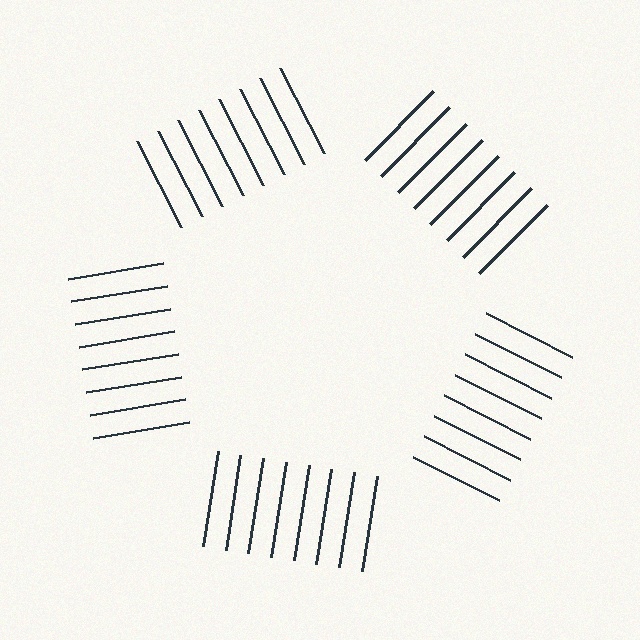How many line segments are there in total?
40 — 8 along each of the 5 edges.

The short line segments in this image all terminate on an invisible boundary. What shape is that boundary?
An illusory pentagon — the line segments terminate on its edges but no continuous stroke is drawn.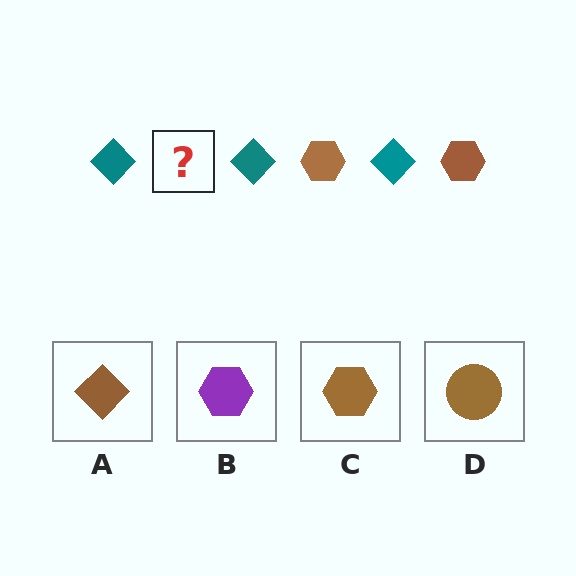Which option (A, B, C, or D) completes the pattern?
C.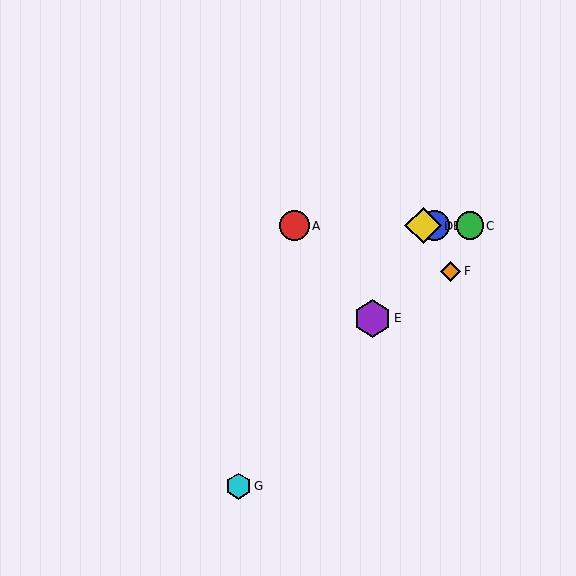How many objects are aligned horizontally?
4 objects (A, B, C, D) are aligned horizontally.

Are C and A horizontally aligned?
Yes, both are at y≈226.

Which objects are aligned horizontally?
Objects A, B, C, D are aligned horizontally.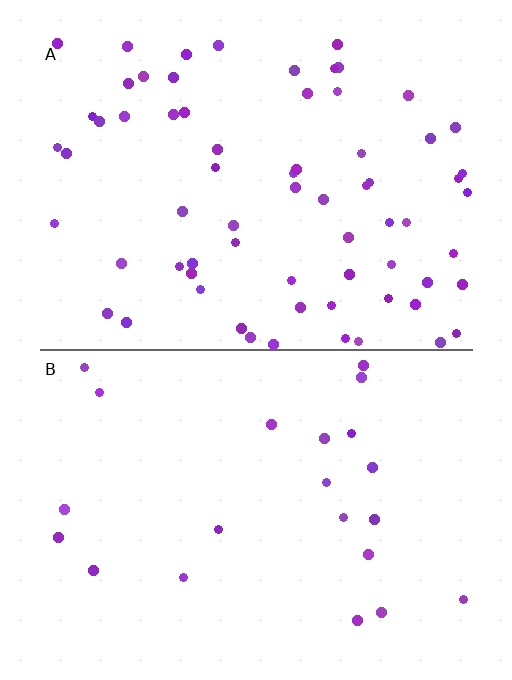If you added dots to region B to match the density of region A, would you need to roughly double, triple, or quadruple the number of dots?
Approximately triple.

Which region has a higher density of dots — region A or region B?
A (the top).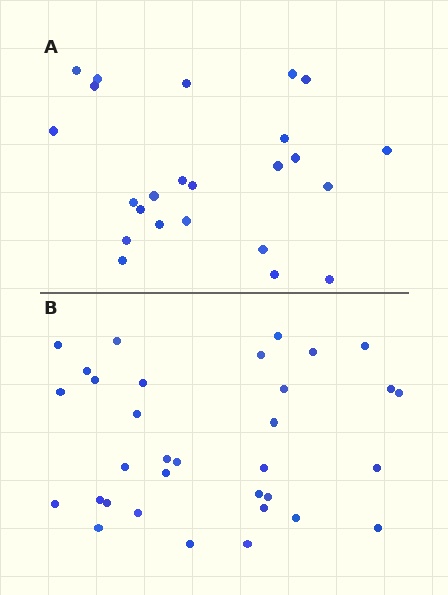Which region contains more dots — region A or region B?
Region B (the bottom region) has more dots.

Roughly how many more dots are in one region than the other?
Region B has roughly 8 or so more dots than region A.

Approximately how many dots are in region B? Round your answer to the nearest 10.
About 30 dots. (The exact count is 33, which rounds to 30.)